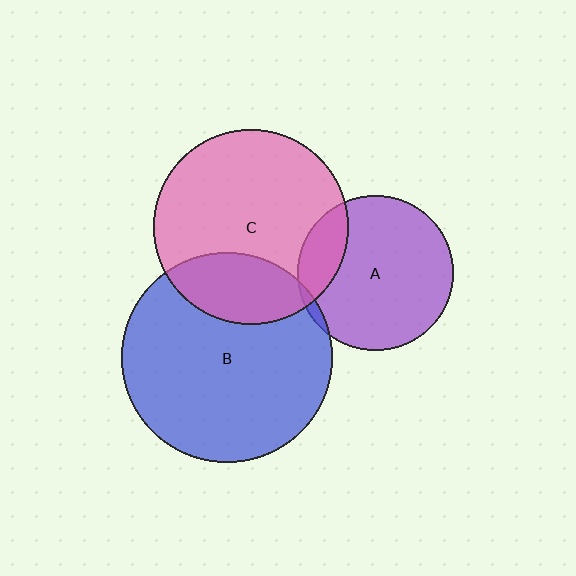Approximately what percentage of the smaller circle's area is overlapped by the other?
Approximately 15%.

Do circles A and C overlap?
Yes.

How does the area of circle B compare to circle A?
Approximately 1.8 times.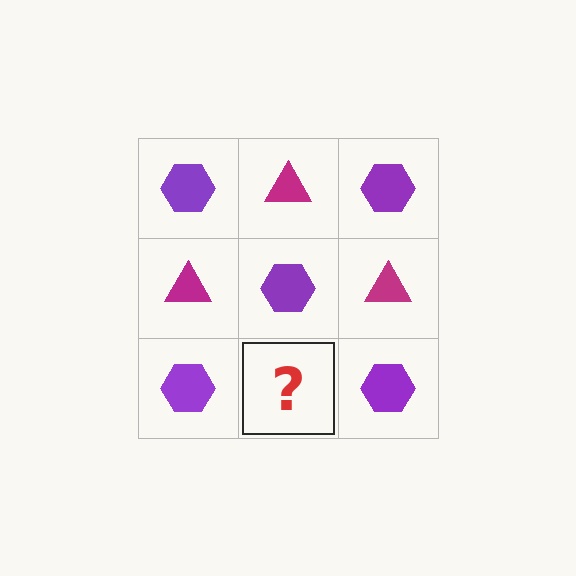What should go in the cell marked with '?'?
The missing cell should contain a magenta triangle.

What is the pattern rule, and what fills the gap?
The rule is that it alternates purple hexagon and magenta triangle in a checkerboard pattern. The gap should be filled with a magenta triangle.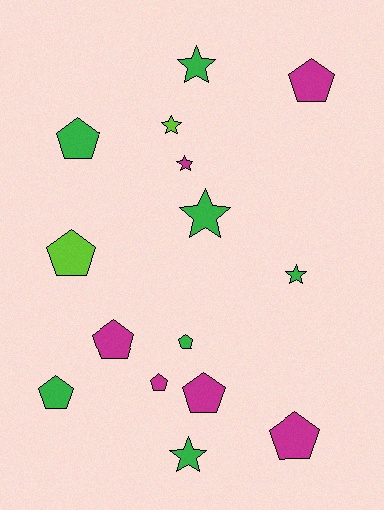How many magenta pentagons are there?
There are 5 magenta pentagons.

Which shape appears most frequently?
Pentagon, with 9 objects.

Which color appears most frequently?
Green, with 7 objects.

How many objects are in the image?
There are 15 objects.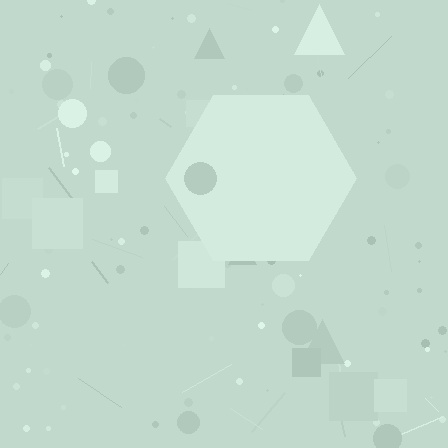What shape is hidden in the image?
A hexagon is hidden in the image.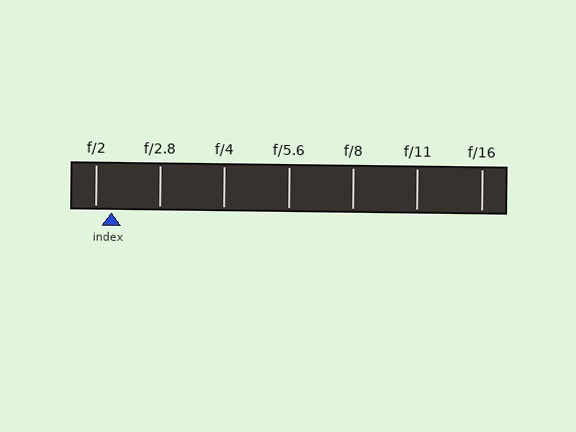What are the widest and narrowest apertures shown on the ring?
The widest aperture shown is f/2 and the narrowest is f/16.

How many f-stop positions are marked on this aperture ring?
There are 7 f-stop positions marked.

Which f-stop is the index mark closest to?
The index mark is closest to f/2.